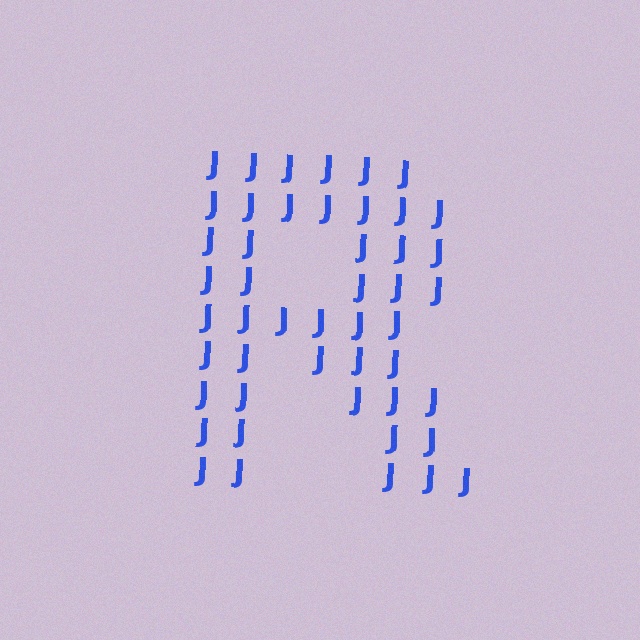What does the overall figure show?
The overall figure shows the letter R.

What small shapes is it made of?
It is made of small letter J's.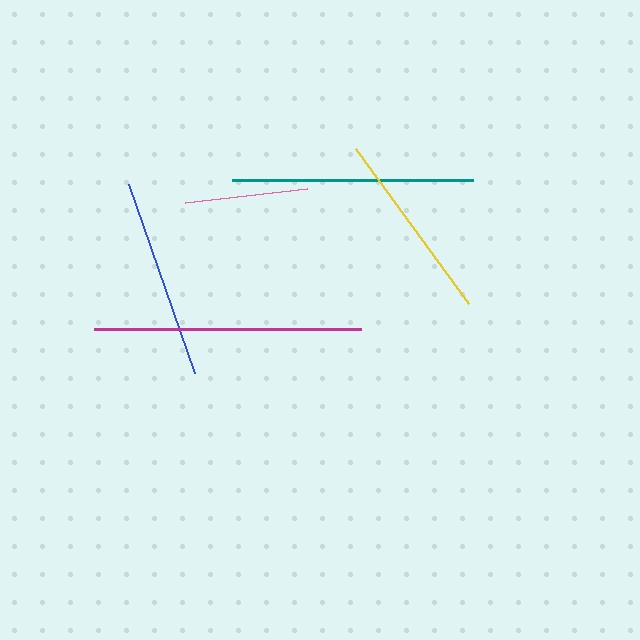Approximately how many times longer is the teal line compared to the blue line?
The teal line is approximately 1.2 times the length of the blue line.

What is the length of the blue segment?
The blue segment is approximately 200 pixels long.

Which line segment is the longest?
The magenta line is the longest at approximately 267 pixels.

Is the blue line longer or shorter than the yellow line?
The blue line is longer than the yellow line.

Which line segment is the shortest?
The pink line is the shortest at approximately 123 pixels.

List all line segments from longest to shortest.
From longest to shortest: magenta, teal, blue, yellow, pink.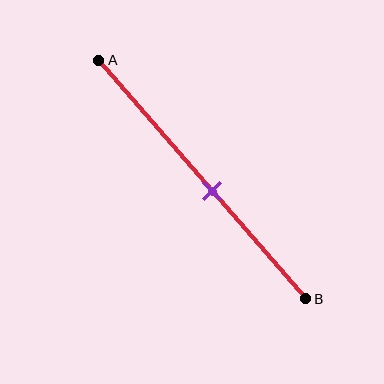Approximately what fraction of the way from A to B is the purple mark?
The purple mark is approximately 55% of the way from A to B.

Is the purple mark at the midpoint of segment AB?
No, the mark is at about 55% from A, not at the 50% midpoint.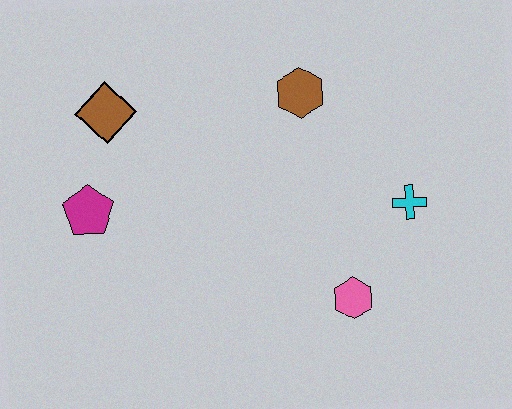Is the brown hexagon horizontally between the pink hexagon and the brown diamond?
Yes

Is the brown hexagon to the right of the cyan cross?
No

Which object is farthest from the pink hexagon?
The brown diamond is farthest from the pink hexagon.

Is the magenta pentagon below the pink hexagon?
No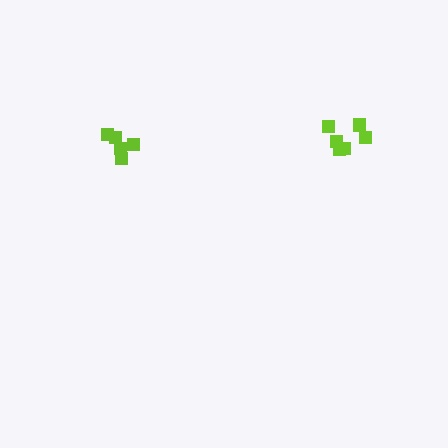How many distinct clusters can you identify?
There are 2 distinct clusters.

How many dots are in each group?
Group 1: 5 dots, Group 2: 6 dots (11 total).